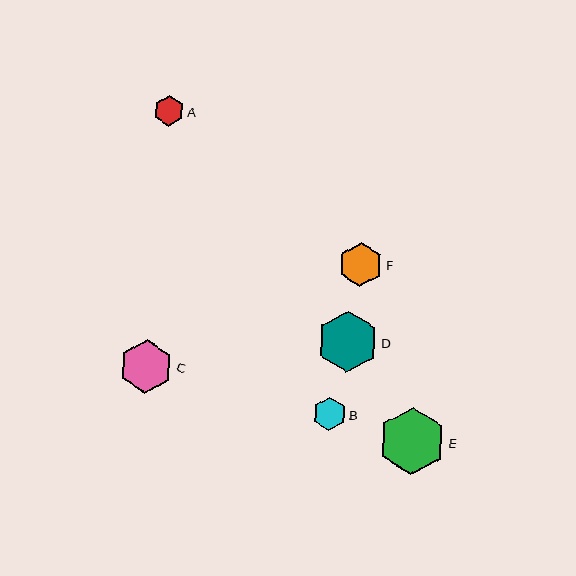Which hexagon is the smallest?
Hexagon A is the smallest with a size of approximately 30 pixels.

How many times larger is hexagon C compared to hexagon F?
Hexagon C is approximately 1.2 times the size of hexagon F.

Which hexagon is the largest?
Hexagon E is the largest with a size of approximately 67 pixels.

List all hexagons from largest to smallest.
From largest to smallest: E, D, C, F, B, A.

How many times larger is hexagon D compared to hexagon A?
Hexagon D is approximately 2.0 times the size of hexagon A.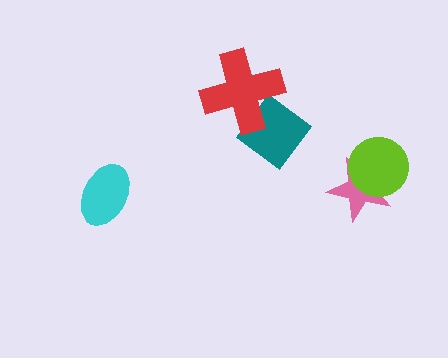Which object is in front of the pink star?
The lime circle is in front of the pink star.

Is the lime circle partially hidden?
No, no other shape covers it.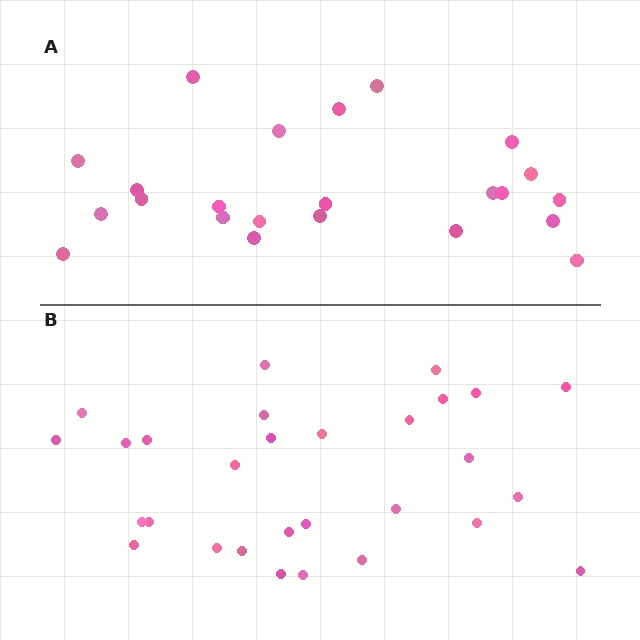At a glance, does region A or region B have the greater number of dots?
Region B (the bottom region) has more dots.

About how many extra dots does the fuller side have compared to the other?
Region B has about 6 more dots than region A.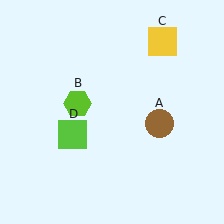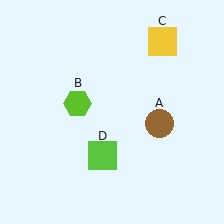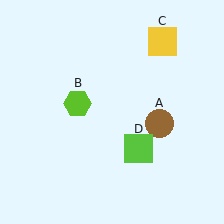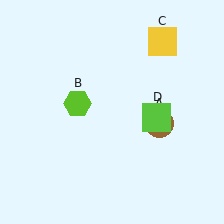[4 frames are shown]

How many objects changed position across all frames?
1 object changed position: lime square (object D).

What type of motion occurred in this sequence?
The lime square (object D) rotated counterclockwise around the center of the scene.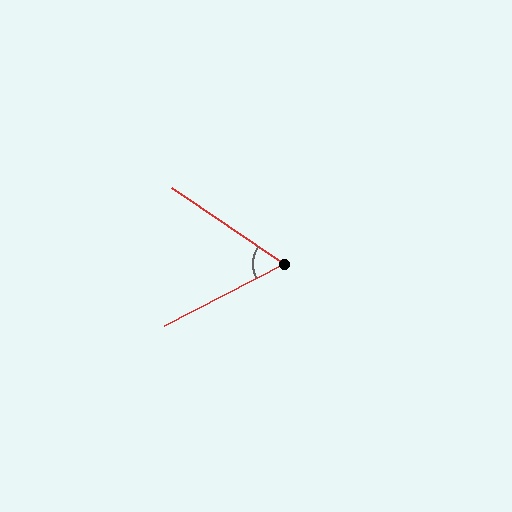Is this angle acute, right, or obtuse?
It is acute.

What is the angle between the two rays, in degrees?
Approximately 61 degrees.